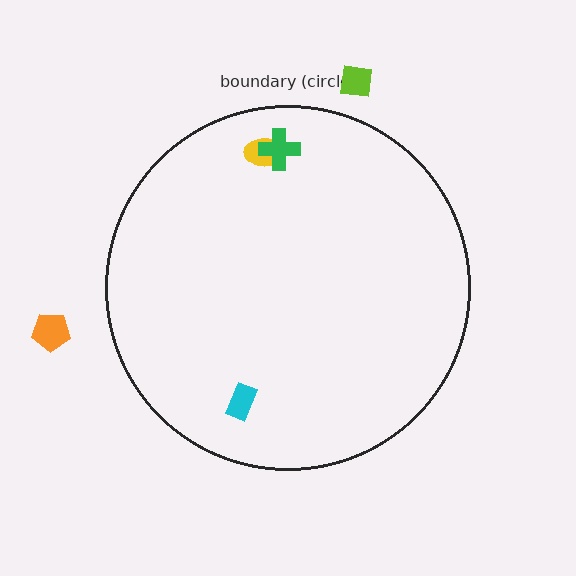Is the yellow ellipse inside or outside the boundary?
Inside.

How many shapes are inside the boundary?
3 inside, 2 outside.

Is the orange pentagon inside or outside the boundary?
Outside.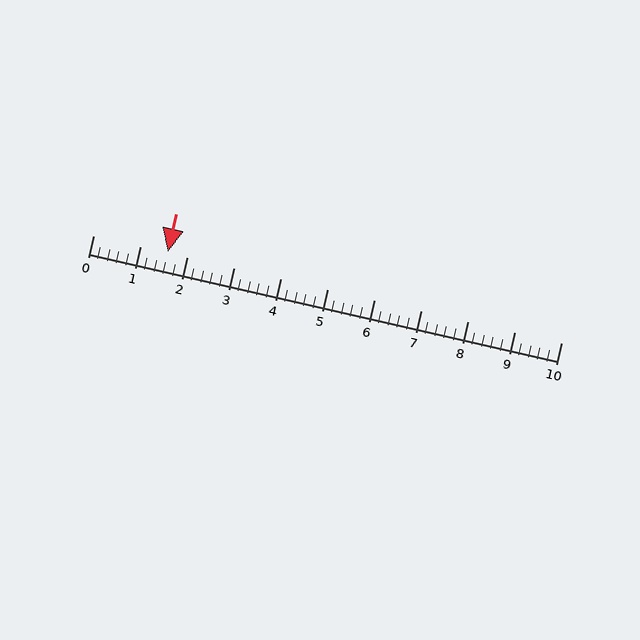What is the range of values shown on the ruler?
The ruler shows values from 0 to 10.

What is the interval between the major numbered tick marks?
The major tick marks are spaced 1 units apart.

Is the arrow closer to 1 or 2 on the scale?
The arrow is closer to 2.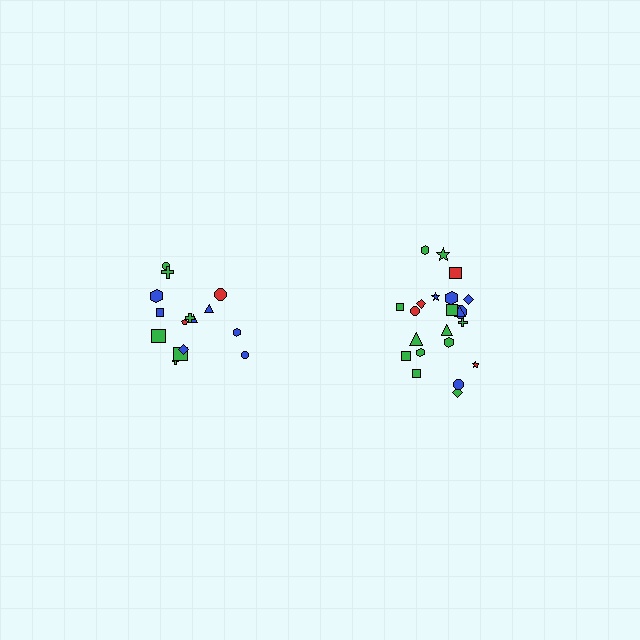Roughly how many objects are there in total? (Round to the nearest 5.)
Roughly 35 objects in total.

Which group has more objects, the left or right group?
The right group.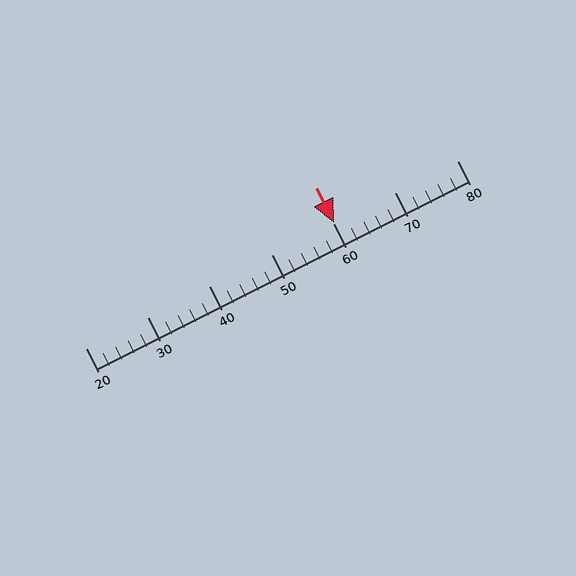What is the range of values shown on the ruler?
The ruler shows values from 20 to 80.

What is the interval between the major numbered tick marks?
The major tick marks are spaced 10 units apart.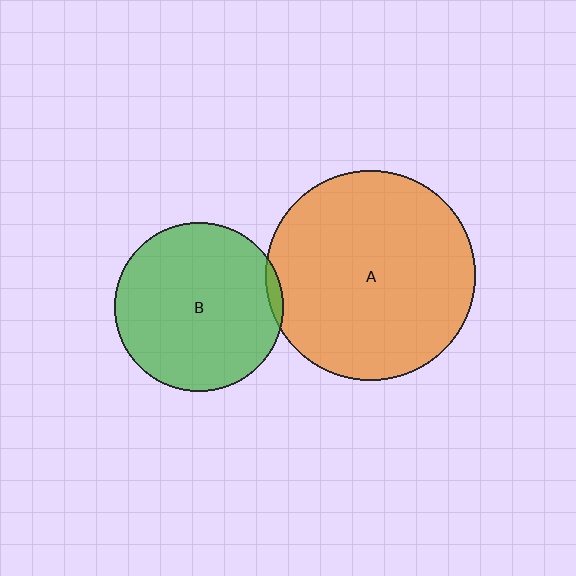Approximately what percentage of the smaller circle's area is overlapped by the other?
Approximately 5%.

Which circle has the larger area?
Circle A (orange).